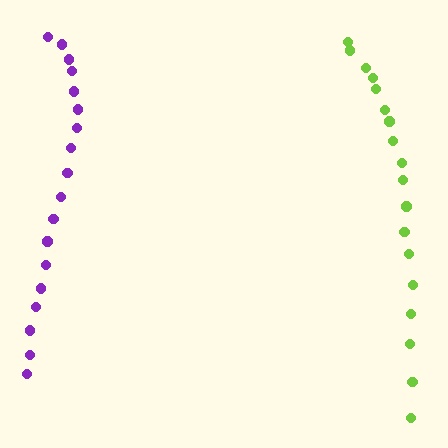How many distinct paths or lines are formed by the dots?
There are 2 distinct paths.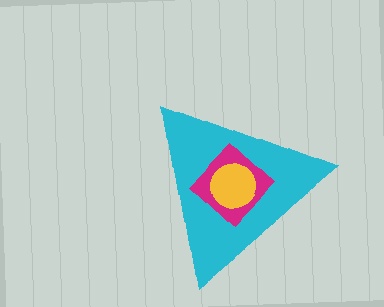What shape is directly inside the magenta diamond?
The yellow circle.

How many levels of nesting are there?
3.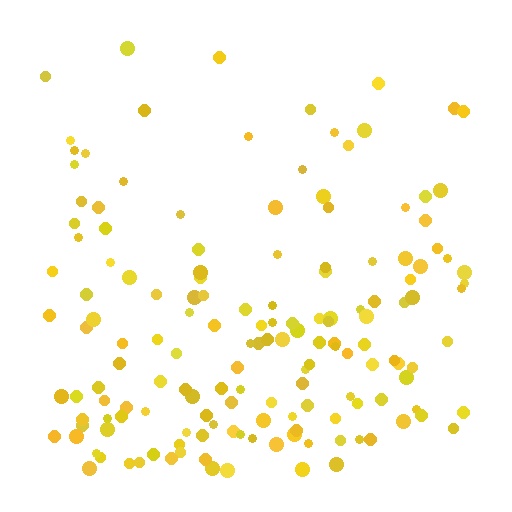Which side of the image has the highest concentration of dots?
The bottom.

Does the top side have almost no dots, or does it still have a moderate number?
Still a moderate number, just noticeably fewer than the bottom.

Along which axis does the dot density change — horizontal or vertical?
Vertical.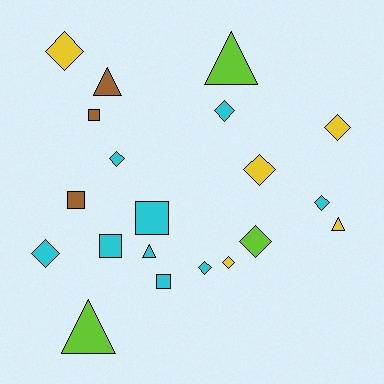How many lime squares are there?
There are no lime squares.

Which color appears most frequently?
Cyan, with 9 objects.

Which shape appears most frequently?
Diamond, with 10 objects.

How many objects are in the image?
There are 20 objects.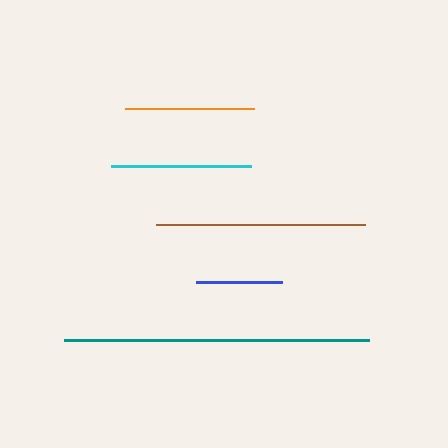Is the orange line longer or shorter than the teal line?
The teal line is longer than the orange line.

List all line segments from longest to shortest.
From longest to shortest: teal, brown, cyan, orange, blue.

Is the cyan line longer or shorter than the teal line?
The teal line is longer than the cyan line.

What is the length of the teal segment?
The teal segment is approximately 304 pixels long.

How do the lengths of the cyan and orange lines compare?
The cyan and orange lines are approximately the same length.